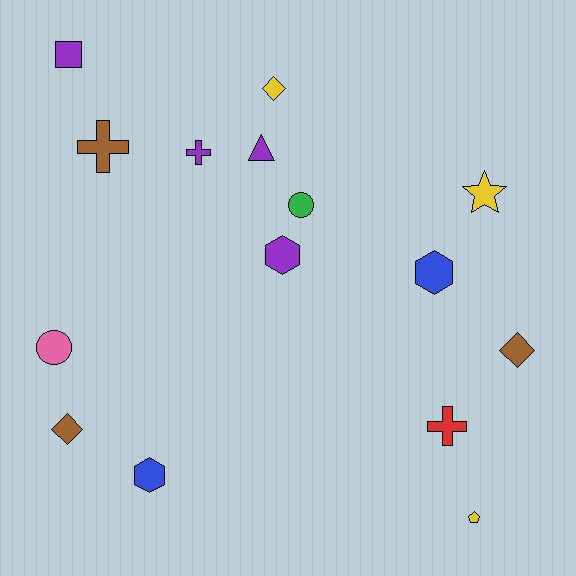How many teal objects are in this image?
There are no teal objects.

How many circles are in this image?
There are 2 circles.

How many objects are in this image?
There are 15 objects.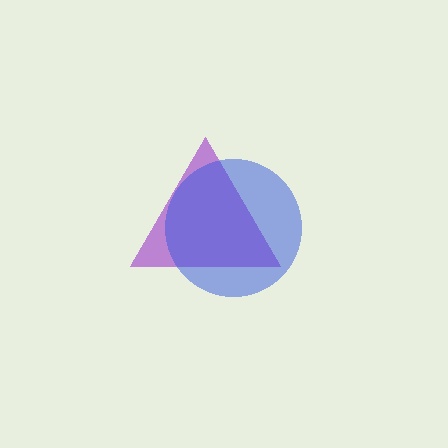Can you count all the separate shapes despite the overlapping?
Yes, there are 2 separate shapes.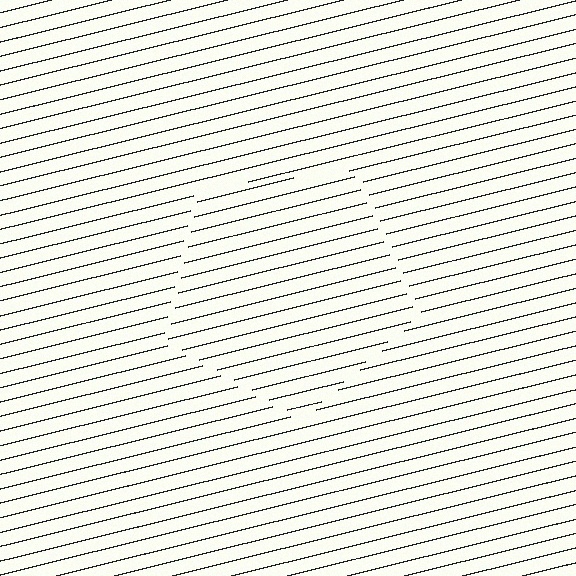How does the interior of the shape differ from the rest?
The interior of the shape contains the same grating, shifted by half a period — the contour is defined by the phase discontinuity where line-ends from the inner and outer gratings abut.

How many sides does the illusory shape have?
5 sides — the line-ends trace a pentagon.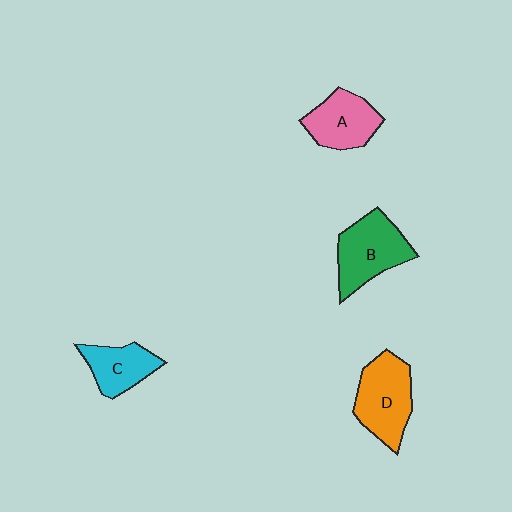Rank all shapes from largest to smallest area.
From largest to smallest: D (orange), B (green), A (pink), C (cyan).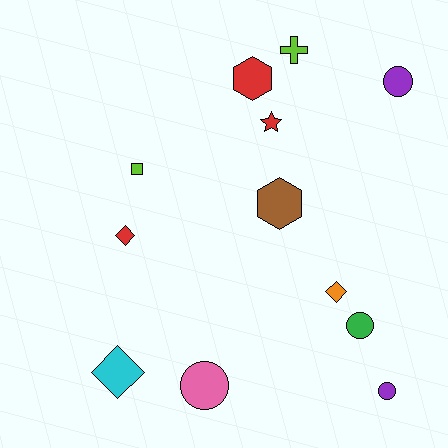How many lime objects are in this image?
There are 2 lime objects.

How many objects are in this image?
There are 12 objects.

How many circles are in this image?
There are 4 circles.